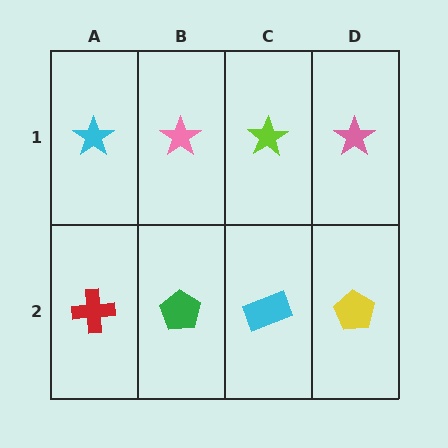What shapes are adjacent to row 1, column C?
A cyan rectangle (row 2, column C), a pink star (row 1, column B), a pink star (row 1, column D).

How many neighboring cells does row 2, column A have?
2.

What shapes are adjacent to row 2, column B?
A pink star (row 1, column B), a red cross (row 2, column A), a cyan rectangle (row 2, column C).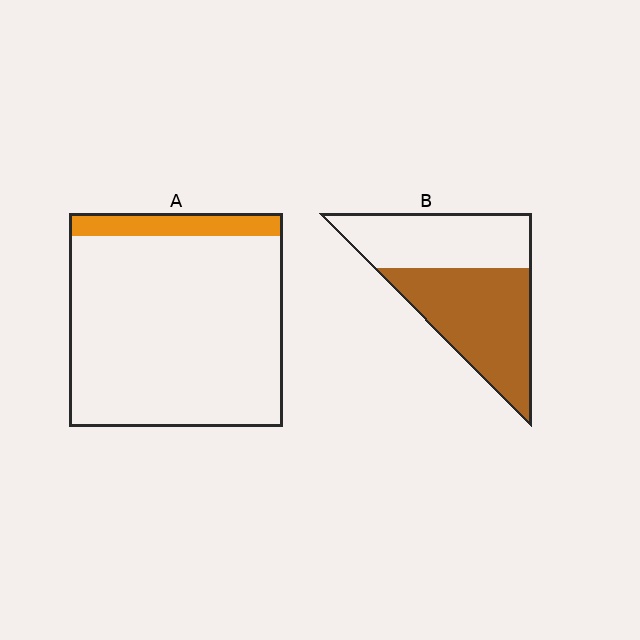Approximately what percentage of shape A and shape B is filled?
A is approximately 10% and B is approximately 55%.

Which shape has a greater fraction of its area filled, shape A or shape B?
Shape B.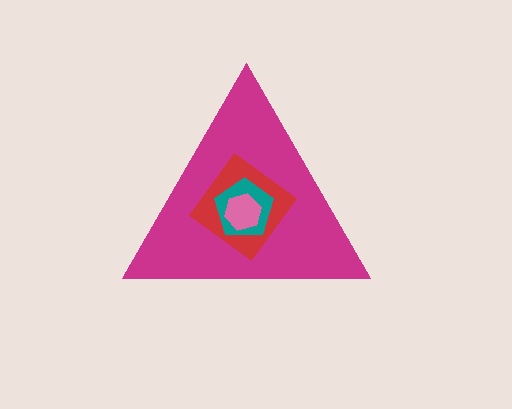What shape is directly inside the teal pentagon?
The pink hexagon.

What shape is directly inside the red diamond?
The teal pentagon.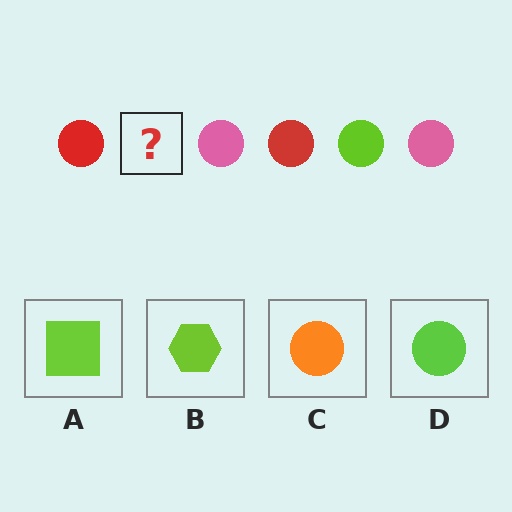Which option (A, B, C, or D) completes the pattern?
D.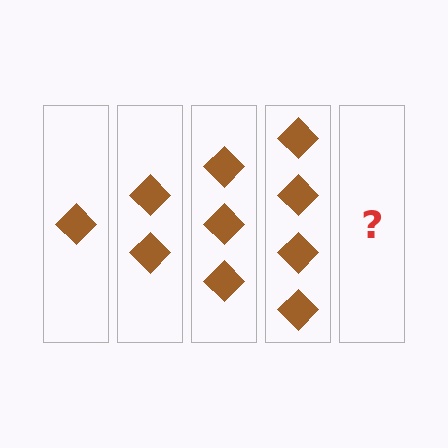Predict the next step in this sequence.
The next step is 5 diamonds.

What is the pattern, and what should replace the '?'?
The pattern is that each step adds one more diamond. The '?' should be 5 diamonds.